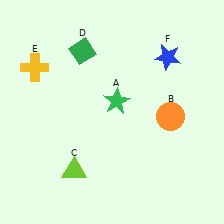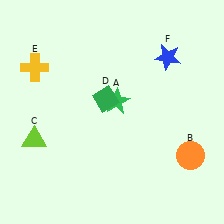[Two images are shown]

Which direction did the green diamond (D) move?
The green diamond (D) moved down.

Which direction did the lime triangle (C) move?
The lime triangle (C) moved left.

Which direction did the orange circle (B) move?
The orange circle (B) moved down.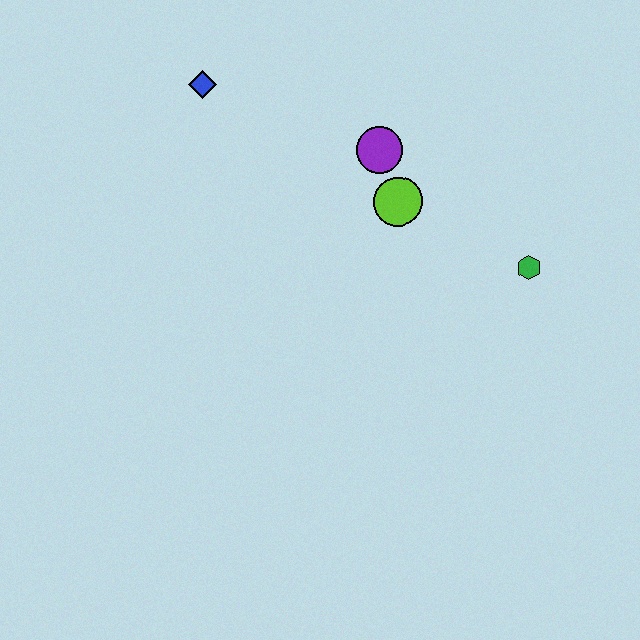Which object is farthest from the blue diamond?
The green hexagon is farthest from the blue diamond.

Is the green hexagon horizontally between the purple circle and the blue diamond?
No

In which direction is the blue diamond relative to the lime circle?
The blue diamond is to the left of the lime circle.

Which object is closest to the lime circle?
The purple circle is closest to the lime circle.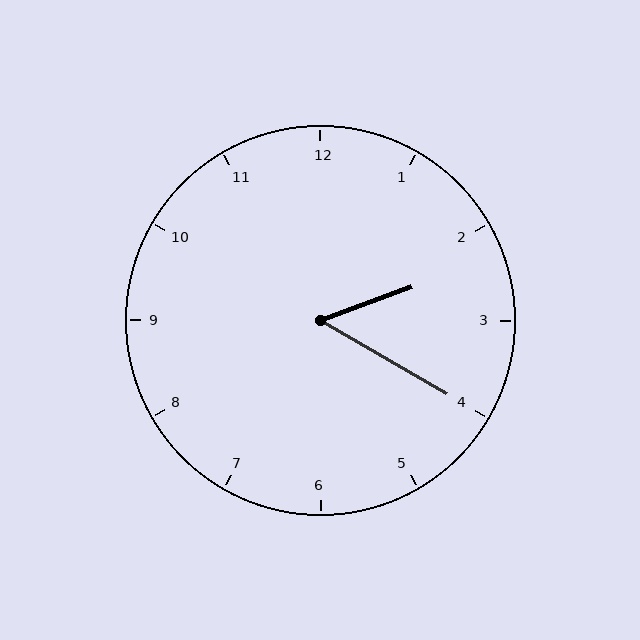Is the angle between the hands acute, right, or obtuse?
It is acute.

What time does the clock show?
2:20.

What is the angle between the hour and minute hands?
Approximately 50 degrees.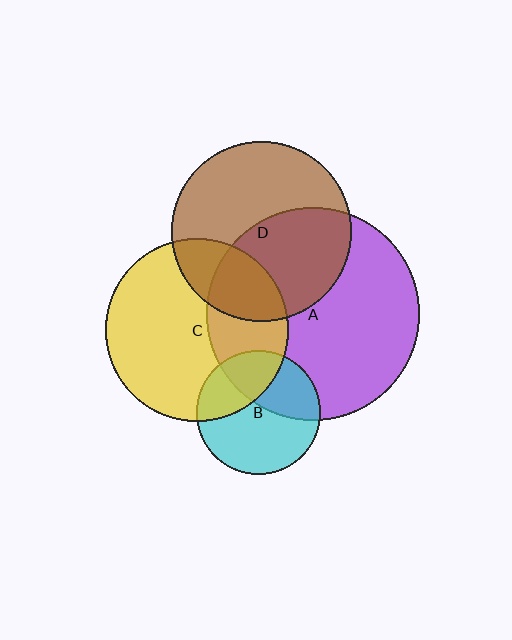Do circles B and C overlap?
Yes.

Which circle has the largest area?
Circle A (purple).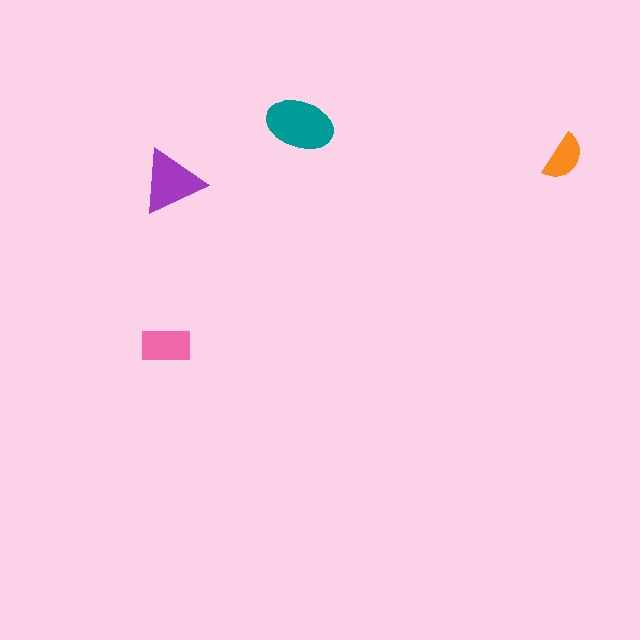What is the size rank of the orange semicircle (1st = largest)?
4th.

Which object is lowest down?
The pink rectangle is bottommost.